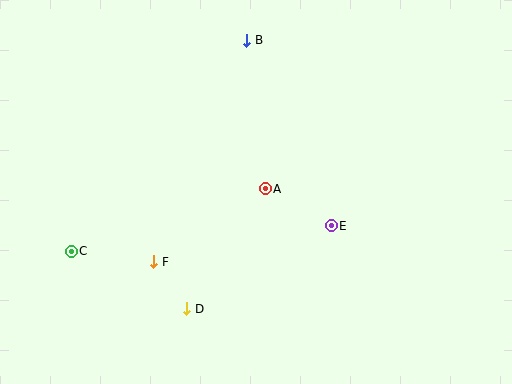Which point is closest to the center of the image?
Point A at (265, 189) is closest to the center.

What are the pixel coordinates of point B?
Point B is at (247, 40).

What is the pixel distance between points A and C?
The distance between A and C is 204 pixels.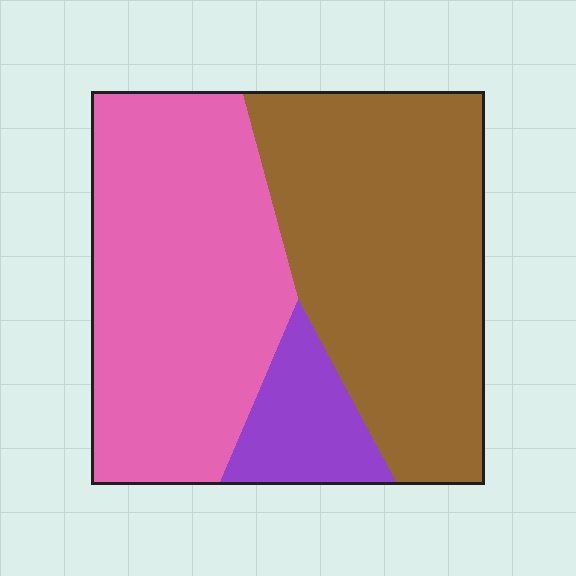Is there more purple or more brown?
Brown.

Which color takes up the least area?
Purple, at roughly 10%.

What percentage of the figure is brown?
Brown covers about 45% of the figure.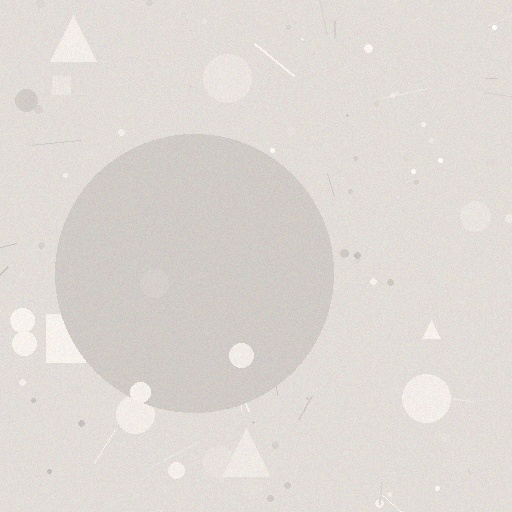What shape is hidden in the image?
A circle is hidden in the image.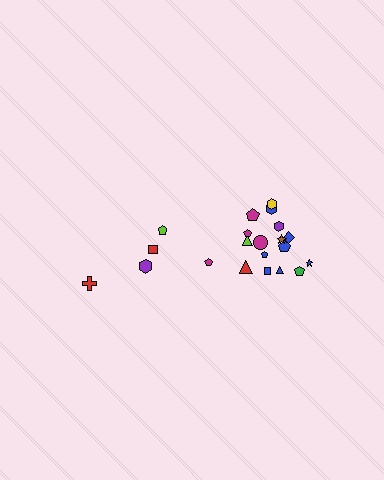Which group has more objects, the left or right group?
The right group.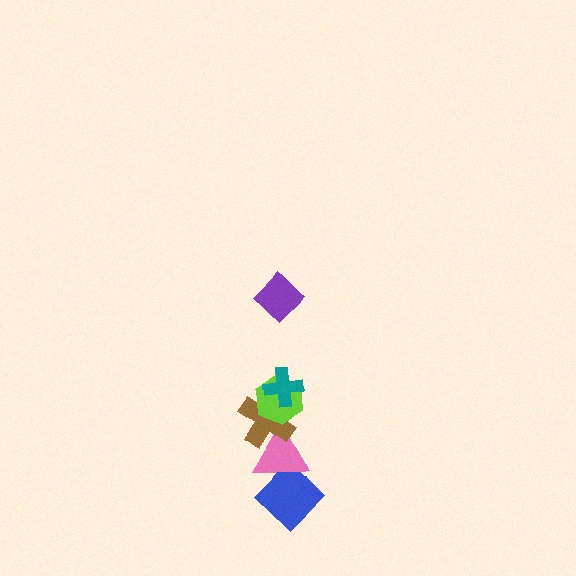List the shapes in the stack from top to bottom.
From top to bottom: the purple diamond, the teal cross, the lime hexagon, the brown cross, the pink triangle, the blue diamond.